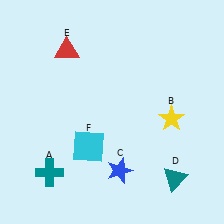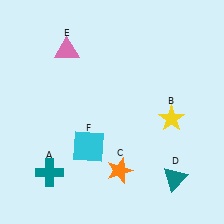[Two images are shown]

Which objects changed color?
C changed from blue to orange. E changed from red to pink.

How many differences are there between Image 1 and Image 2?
There are 2 differences between the two images.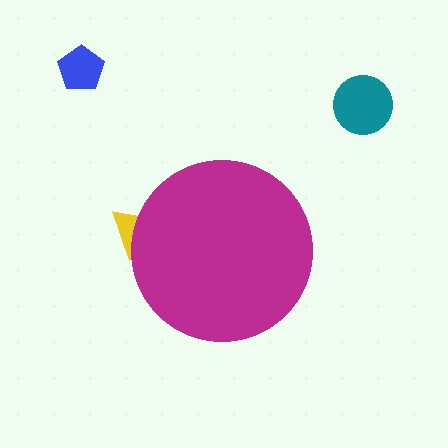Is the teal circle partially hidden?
No, the teal circle is fully visible.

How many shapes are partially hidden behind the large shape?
1 shape is partially hidden.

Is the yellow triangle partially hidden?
Yes, the yellow triangle is partially hidden behind the magenta circle.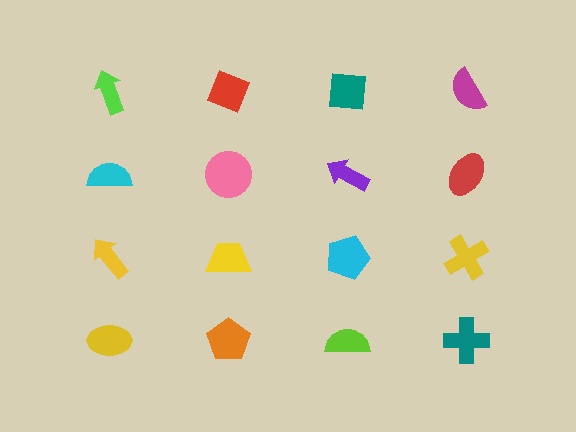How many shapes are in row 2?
4 shapes.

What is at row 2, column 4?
A red ellipse.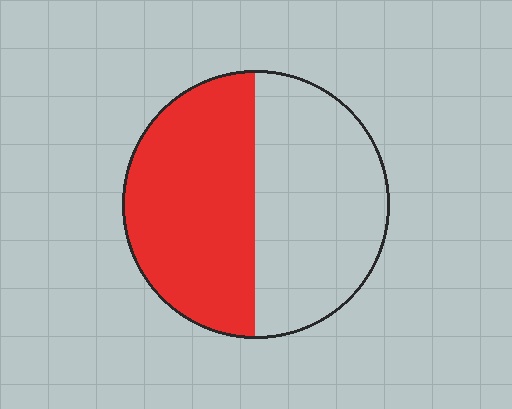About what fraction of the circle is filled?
About one half (1/2).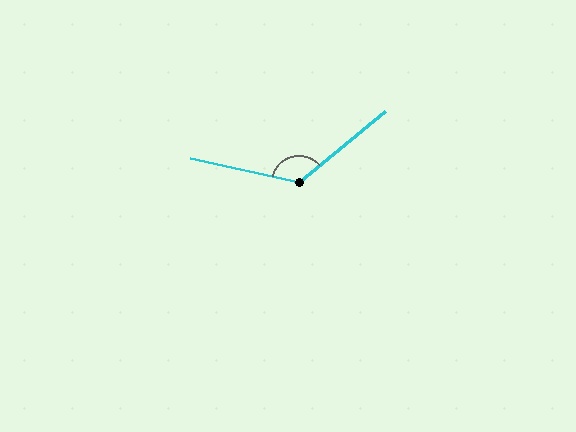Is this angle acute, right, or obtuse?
It is obtuse.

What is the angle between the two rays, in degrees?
Approximately 128 degrees.